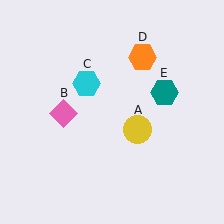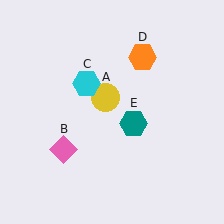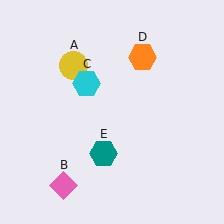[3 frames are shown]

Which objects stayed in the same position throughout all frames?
Cyan hexagon (object C) and orange hexagon (object D) remained stationary.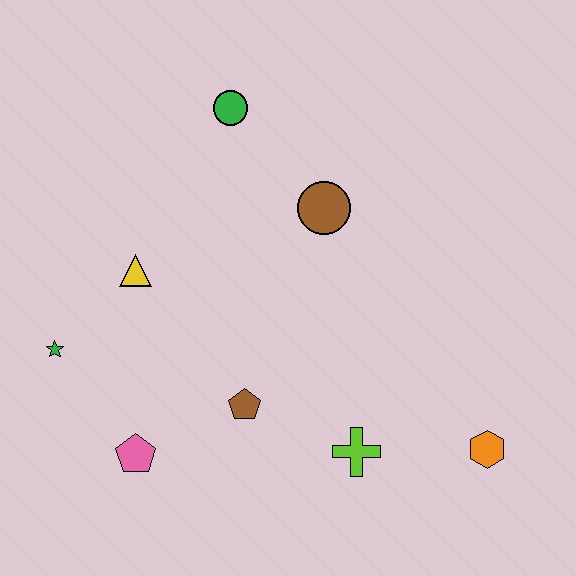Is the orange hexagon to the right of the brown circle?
Yes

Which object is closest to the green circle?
The brown circle is closest to the green circle.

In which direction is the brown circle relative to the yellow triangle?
The brown circle is to the right of the yellow triangle.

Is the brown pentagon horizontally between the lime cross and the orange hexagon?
No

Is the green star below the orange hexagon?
No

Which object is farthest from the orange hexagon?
The green star is farthest from the orange hexagon.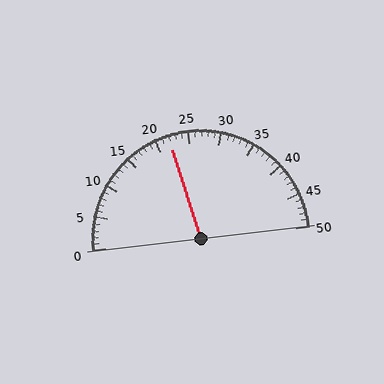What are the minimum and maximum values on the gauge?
The gauge ranges from 0 to 50.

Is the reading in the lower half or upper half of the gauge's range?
The reading is in the lower half of the range (0 to 50).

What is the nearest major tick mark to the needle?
The nearest major tick mark is 20.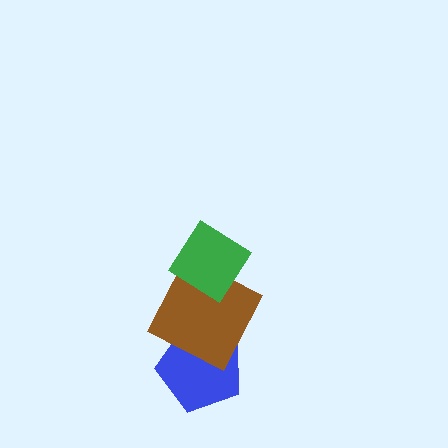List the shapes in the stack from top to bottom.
From top to bottom: the green diamond, the brown square, the blue pentagon.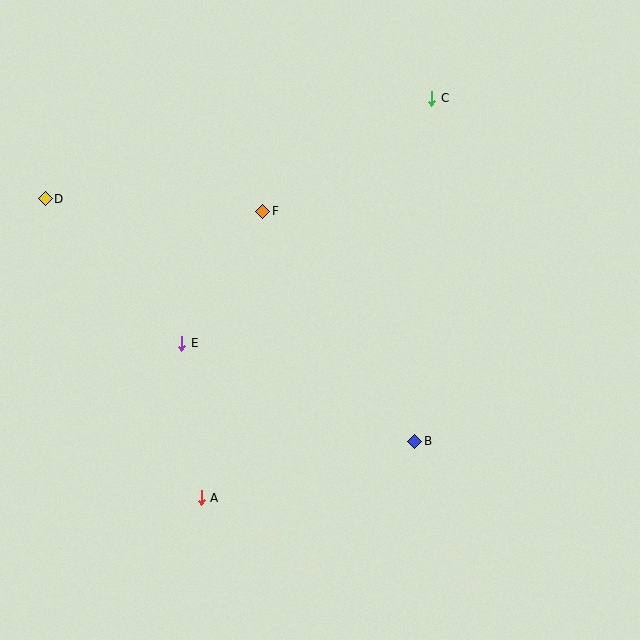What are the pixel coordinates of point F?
Point F is at (263, 211).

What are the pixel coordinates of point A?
Point A is at (201, 498).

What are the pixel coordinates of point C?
Point C is at (432, 98).